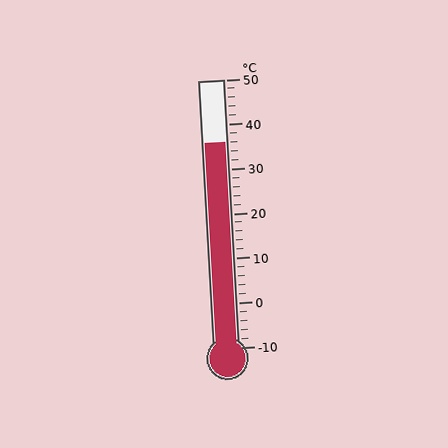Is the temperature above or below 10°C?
The temperature is above 10°C.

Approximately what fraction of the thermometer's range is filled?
The thermometer is filled to approximately 75% of its range.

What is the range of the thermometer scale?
The thermometer scale ranges from -10°C to 50°C.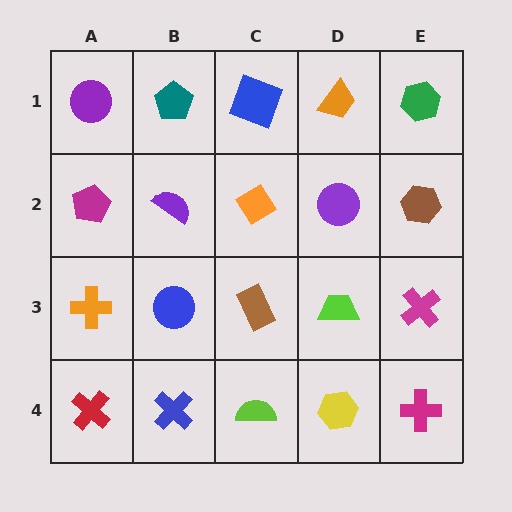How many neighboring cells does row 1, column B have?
3.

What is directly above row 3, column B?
A purple semicircle.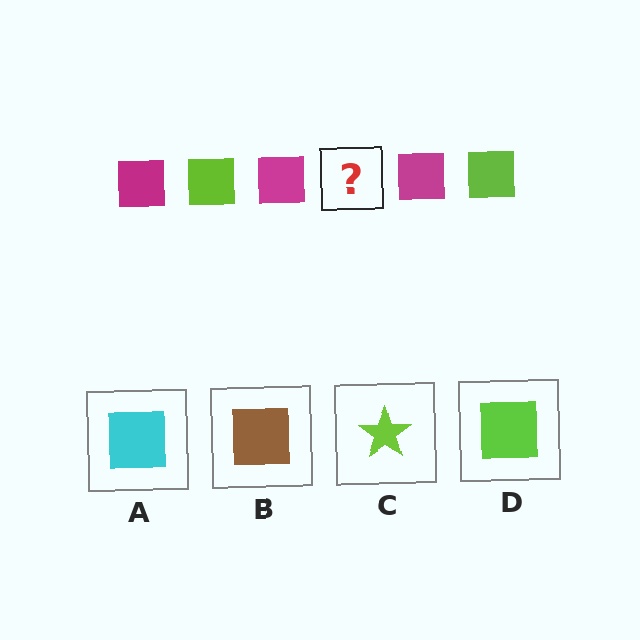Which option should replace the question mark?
Option D.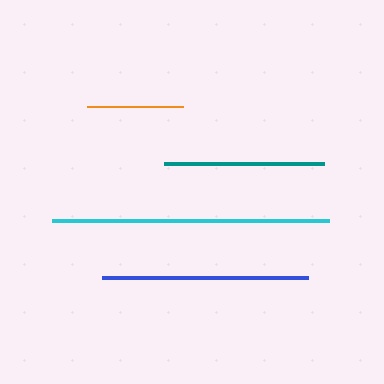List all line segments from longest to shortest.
From longest to shortest: cyan, blue, teal, orange.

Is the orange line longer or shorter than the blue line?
The blue line is longer than the orange line.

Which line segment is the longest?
The cyan line is the longest at approximately 277 pixels.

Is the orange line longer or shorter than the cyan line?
The cyan line is longer than the orange line.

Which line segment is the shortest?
The orange line is the shortest at approximately 97 pixels.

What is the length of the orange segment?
The orange segment is approximately 97 pixels long.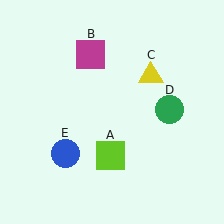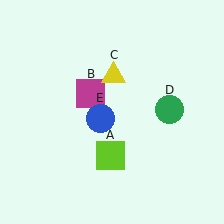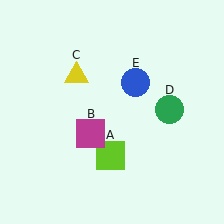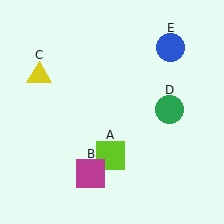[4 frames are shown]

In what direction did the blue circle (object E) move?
The blue circle (object E) moved up and to the right.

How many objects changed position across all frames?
3 objects changed position: magenta square (object B), yellow triangle (object C), blue circle (object E).